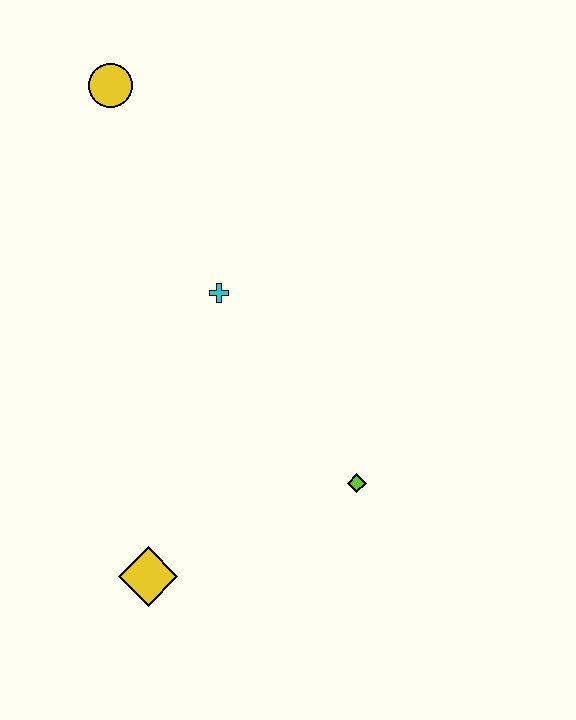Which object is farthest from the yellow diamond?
The yellow circle is farthest from the yellow diamond.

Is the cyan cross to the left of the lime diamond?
Yes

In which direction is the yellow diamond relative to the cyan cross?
The yellow diamond is below the cyan cross.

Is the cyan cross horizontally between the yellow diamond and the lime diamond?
Yes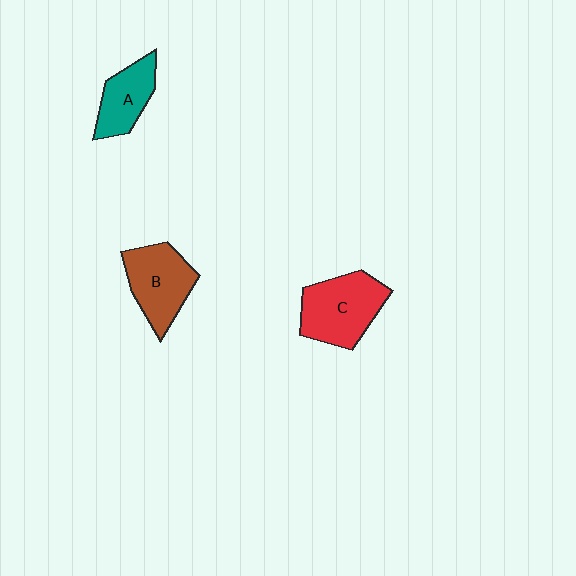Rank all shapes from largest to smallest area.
From largest to smallest: C (red), B (brown), A (teal).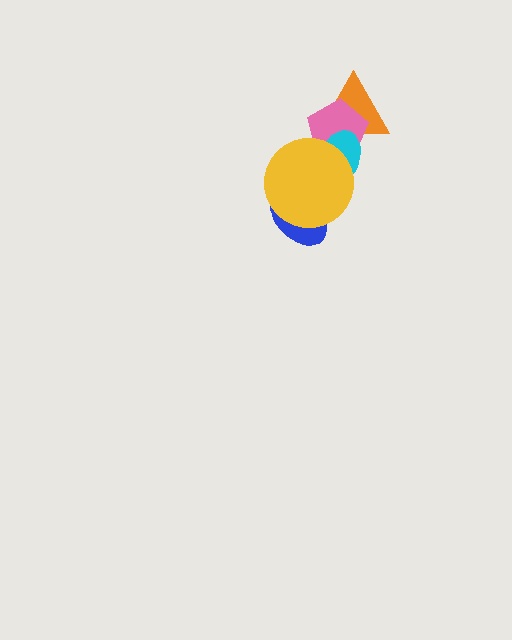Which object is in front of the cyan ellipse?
The yellow circle is in front of the cyan ellipse.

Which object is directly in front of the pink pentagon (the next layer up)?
The cyan ellipse is directly in front of the pink pentagon.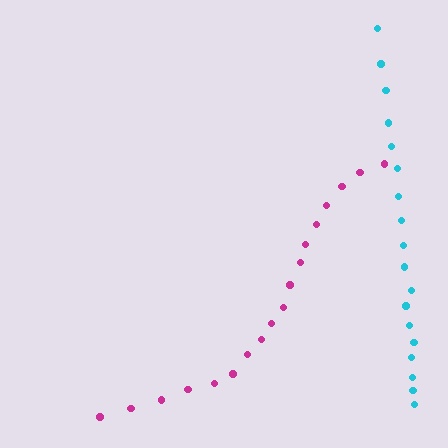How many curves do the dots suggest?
There are 2 distinct paths.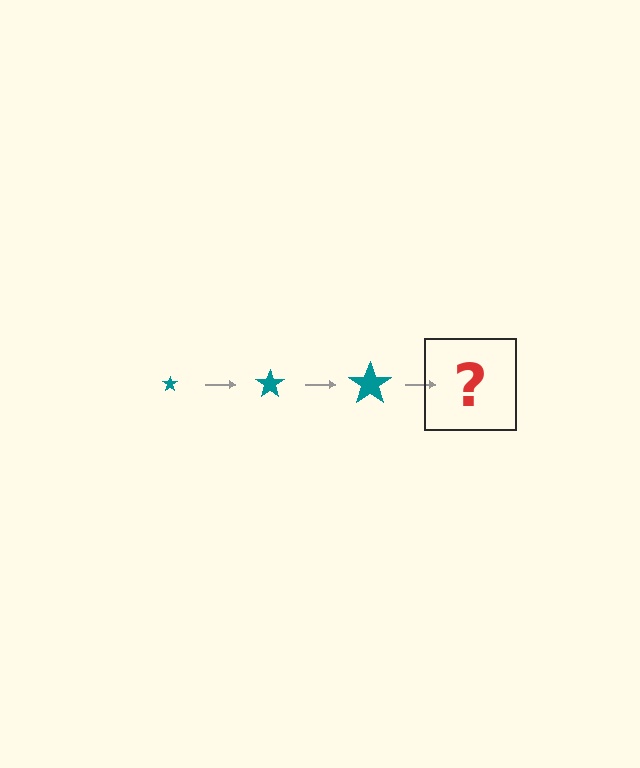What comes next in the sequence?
The next element should be a teal star, larger than the previous one.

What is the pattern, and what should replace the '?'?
The pattern is that the star gets progressively larger each step. The '?' should be a teal star, larger than the previous one.